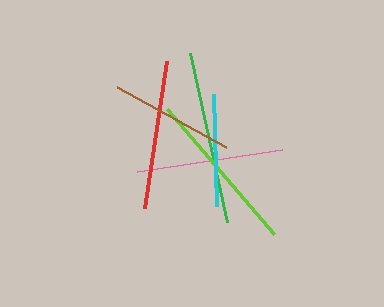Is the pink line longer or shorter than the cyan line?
The pink line is longer than the cyan line.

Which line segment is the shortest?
The cyan line is the shortest at approximately 112 pixels.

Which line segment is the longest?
The green line is the longest at approximately 173 pixels.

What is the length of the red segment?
The red segment is approximately 148 pixels long.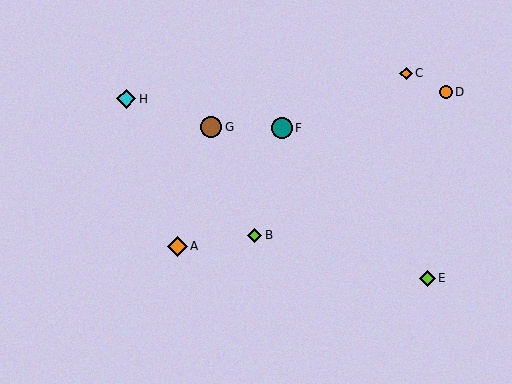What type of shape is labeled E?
Shape E is a lime diamond.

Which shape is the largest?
The brown circle (labeled G) is the largest.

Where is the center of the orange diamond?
The center of the orange diamond is at (406, 73).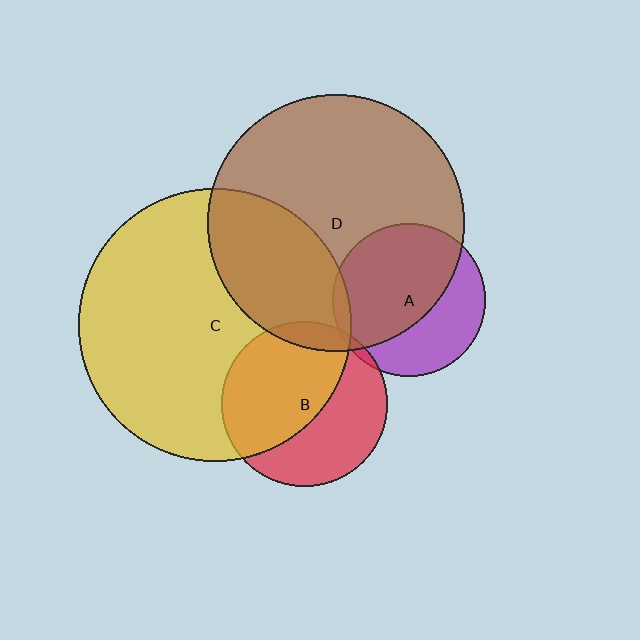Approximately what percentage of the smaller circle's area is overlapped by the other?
Approximately 10%.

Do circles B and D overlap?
Yes.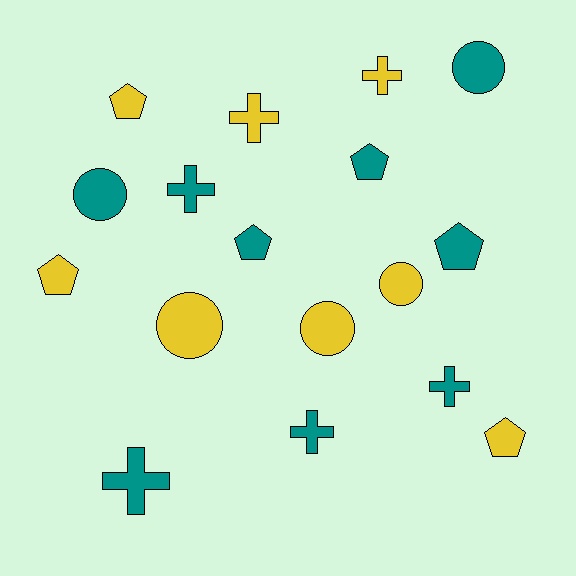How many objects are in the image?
There are 17 objects.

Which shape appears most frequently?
Cross, with 6 objects.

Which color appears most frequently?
Teal, with 9 objects.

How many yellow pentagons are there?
There are 3 yellow pentagons.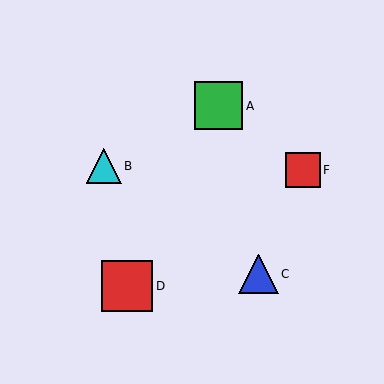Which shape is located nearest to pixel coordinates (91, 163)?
The cyan triangle (labeled B) at (104, 166) is nearest to that location.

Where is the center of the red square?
The center of the red square is at (127, 286).